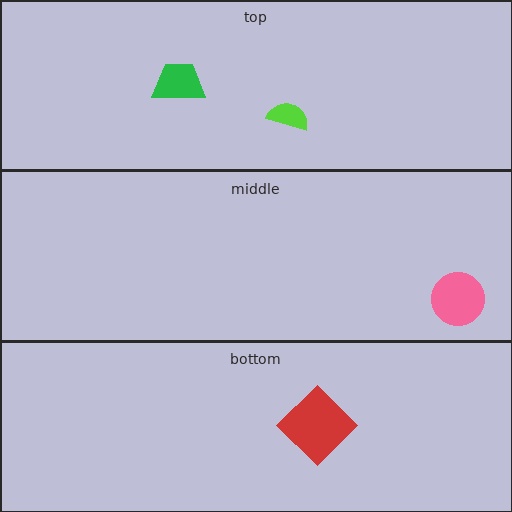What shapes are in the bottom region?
The red diamond.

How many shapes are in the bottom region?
1.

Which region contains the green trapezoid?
The top region.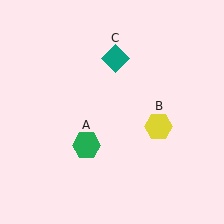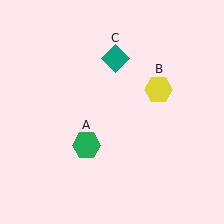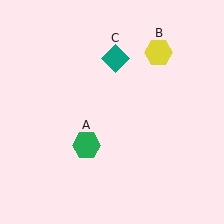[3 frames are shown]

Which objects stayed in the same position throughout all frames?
Green hexagon (object A) and teal diamond (object C) remained stationary.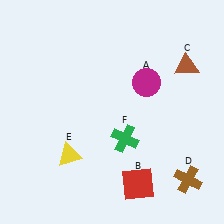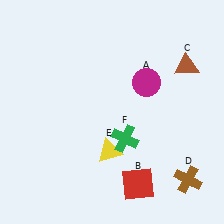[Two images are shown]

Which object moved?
The yellow triangle (E) moved right.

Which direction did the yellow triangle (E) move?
The yellow triangle (E) moved right.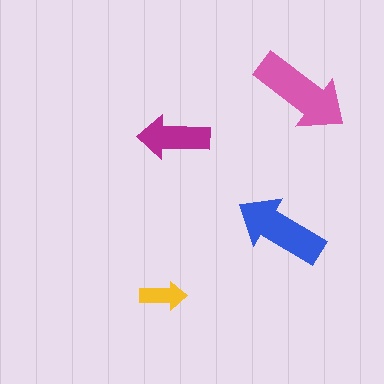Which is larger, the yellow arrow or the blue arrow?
The blue one.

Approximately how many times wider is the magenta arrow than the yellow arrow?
About 1.5 times wider.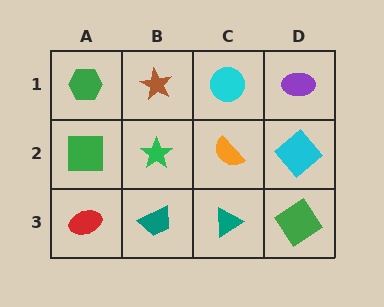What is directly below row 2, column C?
A teal triangle.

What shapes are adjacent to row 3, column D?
A cyan diamond (row 2, column D), a teal triangle (row 3, column C).